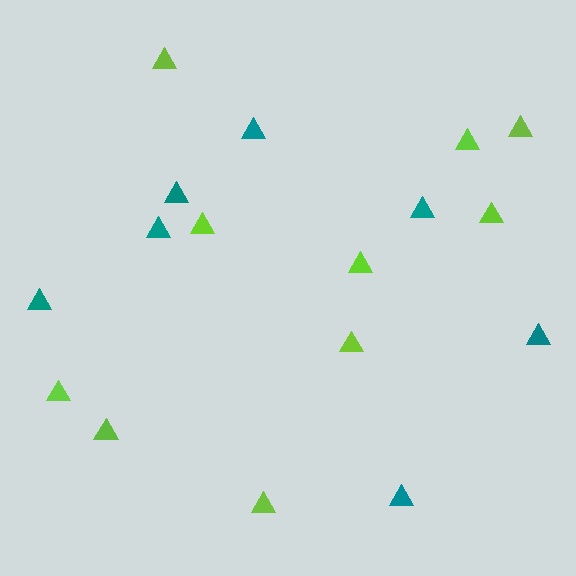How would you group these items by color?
There are 2 groups: one group of teal triangles (7) and one group of lime triangles (10).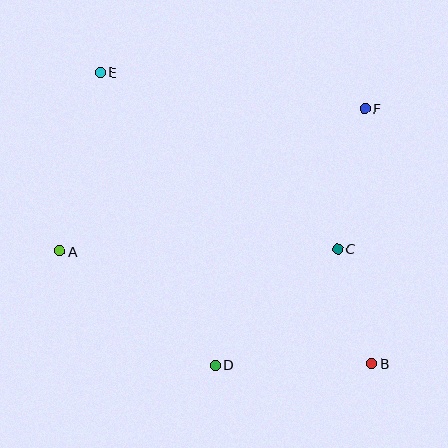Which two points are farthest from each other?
Points B and E are farthest from each other.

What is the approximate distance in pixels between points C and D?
The distance between C and D is approximately 169 pixels.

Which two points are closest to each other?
Points B and C are closest to each other.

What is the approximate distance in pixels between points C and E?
The distance between C and E is approximately 296 pixels.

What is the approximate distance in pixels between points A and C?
The distance between A and C is approximately 278 pixels.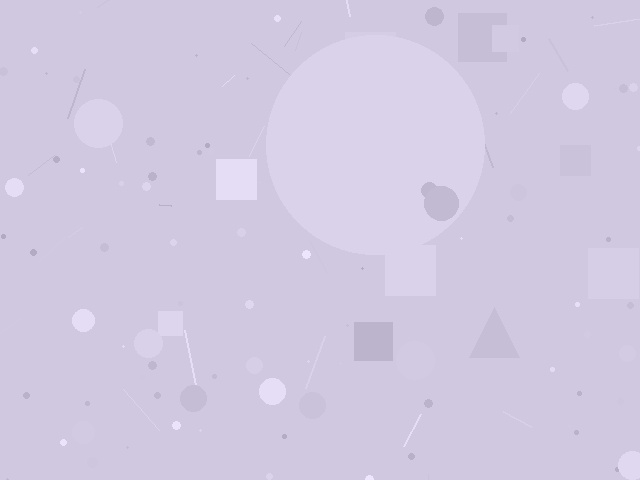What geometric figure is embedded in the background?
A circle is embedded in the background.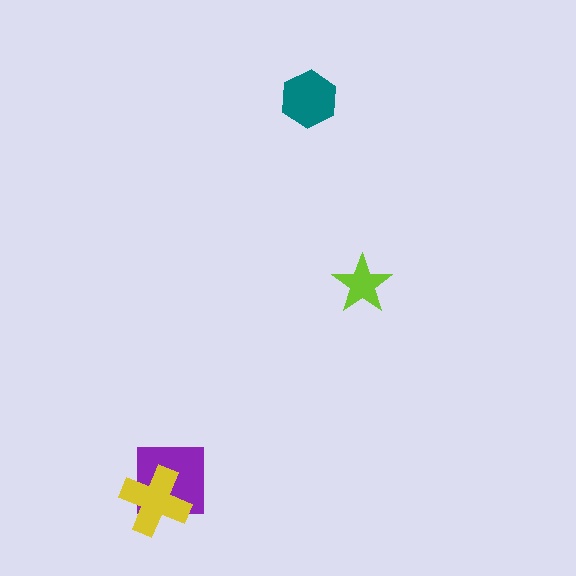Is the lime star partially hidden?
No, no other shape covers it.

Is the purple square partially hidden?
Yes, it is partially covered by another shape.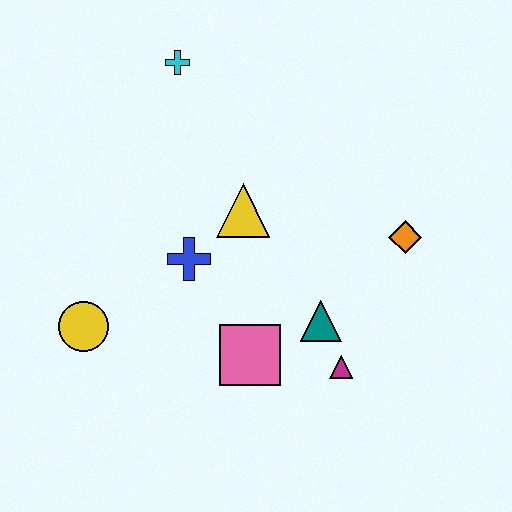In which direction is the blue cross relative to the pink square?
The blue cross is above the pink square.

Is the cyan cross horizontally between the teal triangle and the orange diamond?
No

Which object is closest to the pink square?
The teal triangle is closest to the pink square.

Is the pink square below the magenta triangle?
No